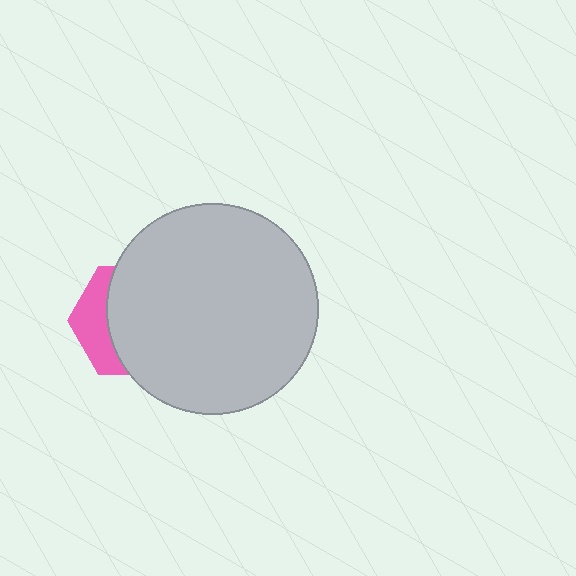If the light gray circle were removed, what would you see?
You would see the complete pink hexagon.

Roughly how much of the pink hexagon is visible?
A small part of it is visible (roughly 31%).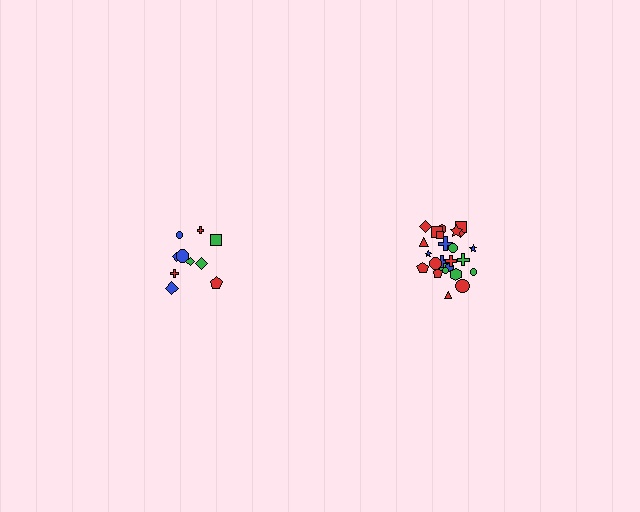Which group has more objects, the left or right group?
The right group.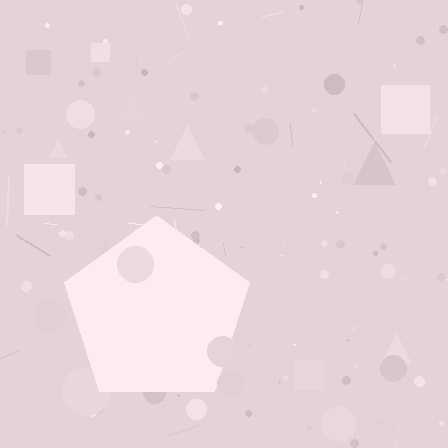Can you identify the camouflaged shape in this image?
The camouflaged shape is a pentagon.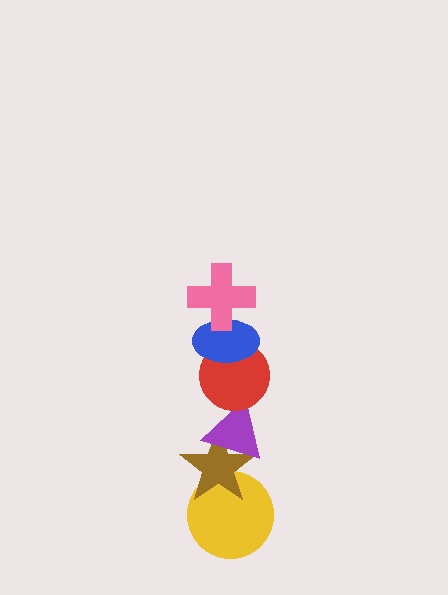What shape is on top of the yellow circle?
The brown star is on top of the yellow circle.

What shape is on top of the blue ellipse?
The pink cross is on top of the blue ellipse.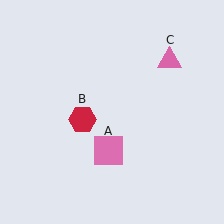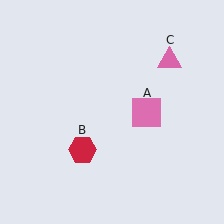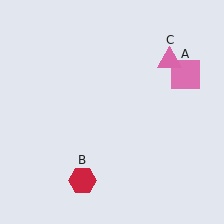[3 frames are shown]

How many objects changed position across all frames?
2 objects changed position: pink square (object A), red hexagon (object B).